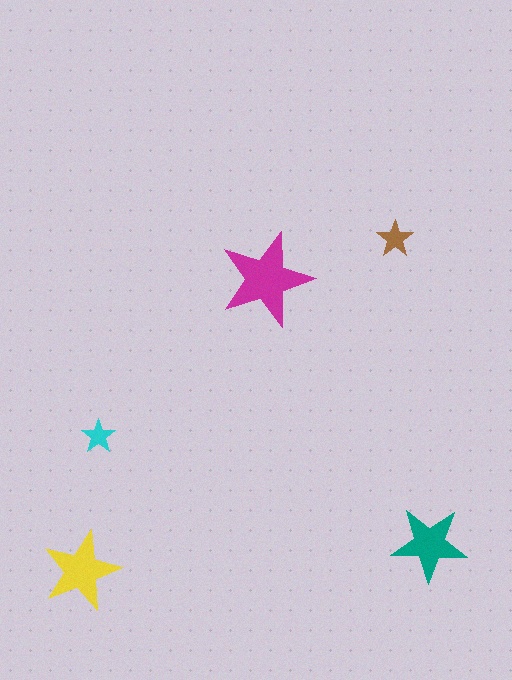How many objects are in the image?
There are 5 objects in the image.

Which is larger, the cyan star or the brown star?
The brown one.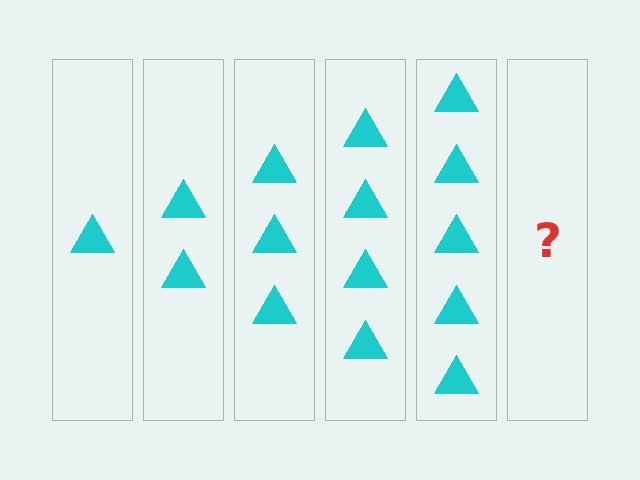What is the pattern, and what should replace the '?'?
The pattern is that each step adds one more triangle. The '?' should be 6 triangles.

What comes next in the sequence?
The next element should be 6 triangles.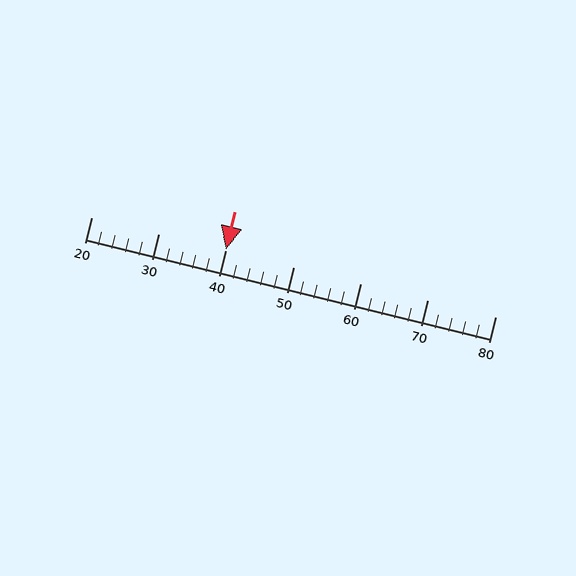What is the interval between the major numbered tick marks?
The major tick marks are spaced 10 units apart.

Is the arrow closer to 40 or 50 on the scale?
The arrow is closer to 40.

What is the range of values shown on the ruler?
The ruler shows values from 20 to 80.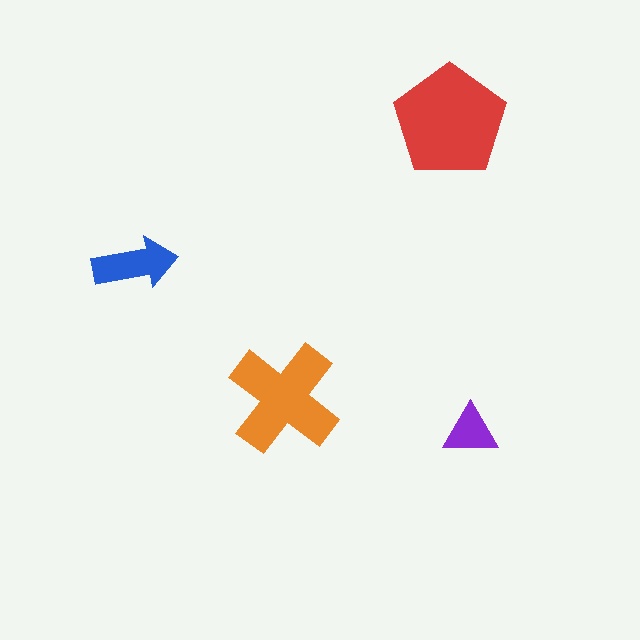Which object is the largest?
The red pentagon.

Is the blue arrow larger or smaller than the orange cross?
Smaller.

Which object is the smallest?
The purple triangle.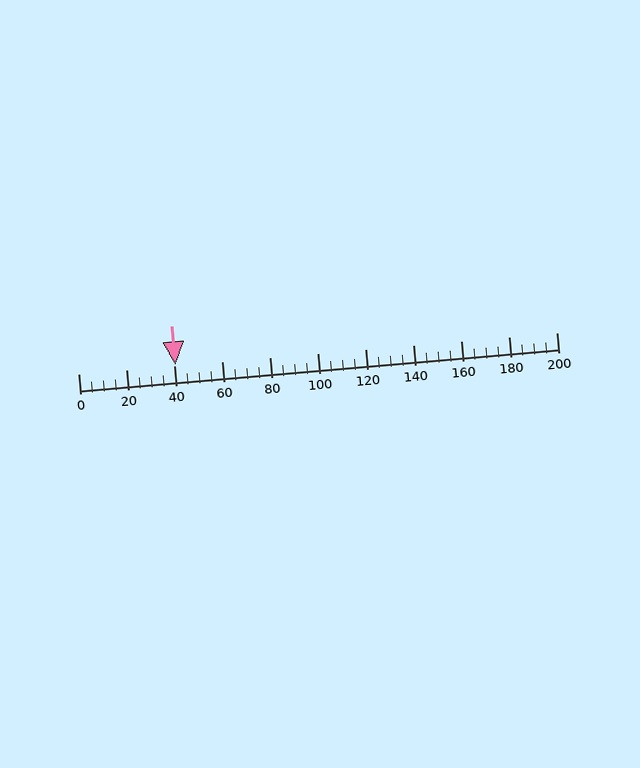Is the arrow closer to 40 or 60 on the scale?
The arrow is closer to 40.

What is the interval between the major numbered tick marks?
The major tick marks are spaced 20 units apart.